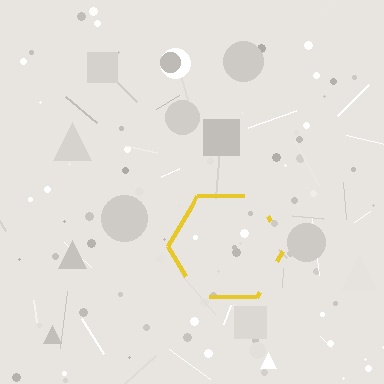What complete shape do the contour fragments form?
The contour fragments form a hexagon.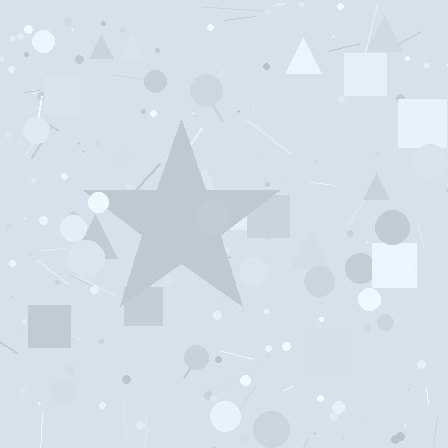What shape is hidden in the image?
A star is hidden in the image.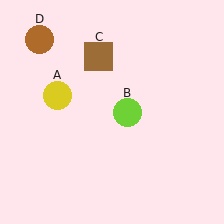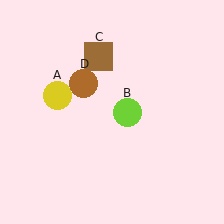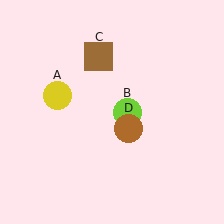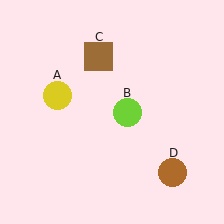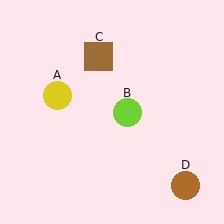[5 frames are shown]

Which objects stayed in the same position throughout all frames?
Yellow circle (object A) and lime circle (object B) and brown square (object C) remained stationary.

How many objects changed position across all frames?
1 object changed position: brown circle (object D).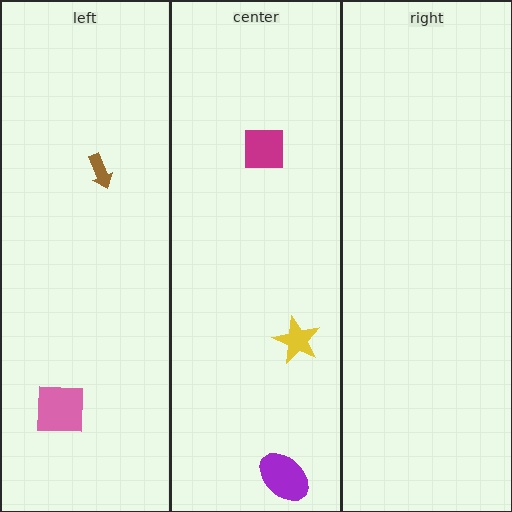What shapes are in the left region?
The brown arrow, the pink square.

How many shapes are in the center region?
3.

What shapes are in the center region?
The magenta square, the purple ellipse, the yellow star.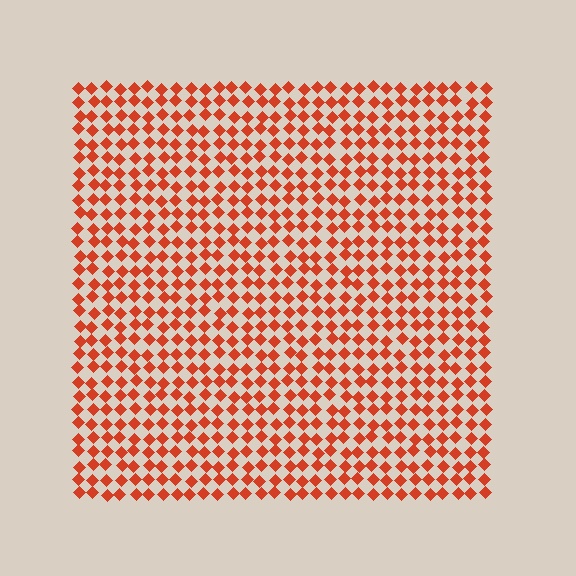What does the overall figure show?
The overall figure shows a square.